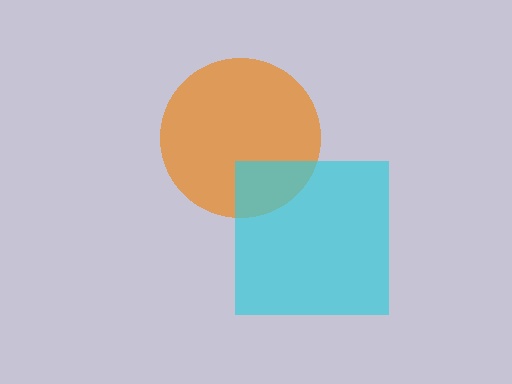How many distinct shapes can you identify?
There are 2 distinct shapes: an orange circle, a cyan square.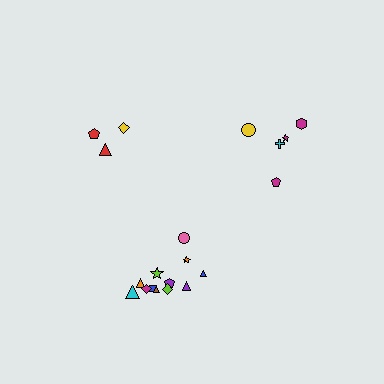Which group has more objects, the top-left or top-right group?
The top-right group.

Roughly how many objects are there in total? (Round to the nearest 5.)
Roughly 20 objects in total.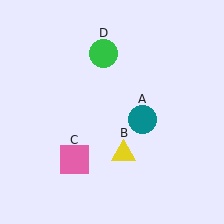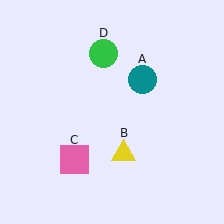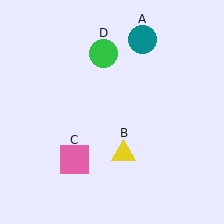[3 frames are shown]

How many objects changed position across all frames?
1 object changed position: teal circle (object A).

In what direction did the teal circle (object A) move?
The teal circle (object A) moved up.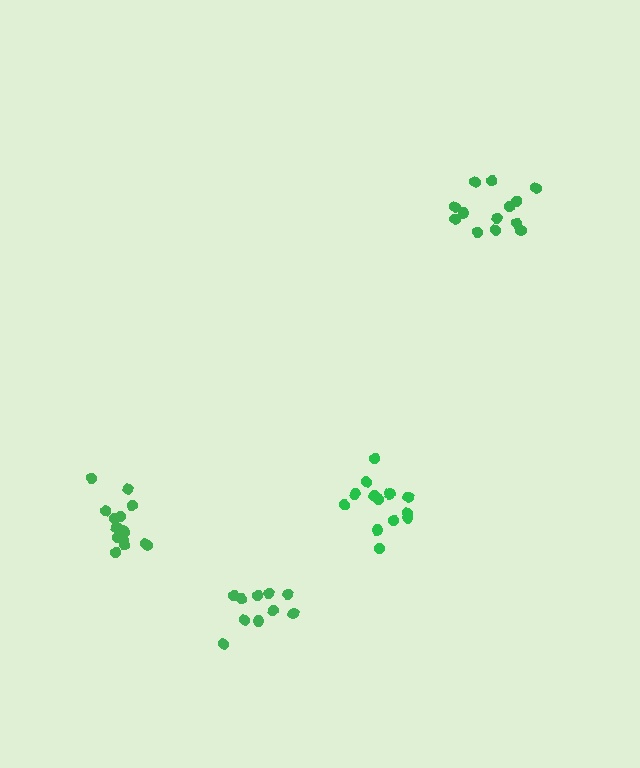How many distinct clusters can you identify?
There are 4 distinct clusters.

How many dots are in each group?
Group 1: 13 dots, Group 2: 15 dots, Group 3: 10 dots, Group 4: 13 dots (51 total).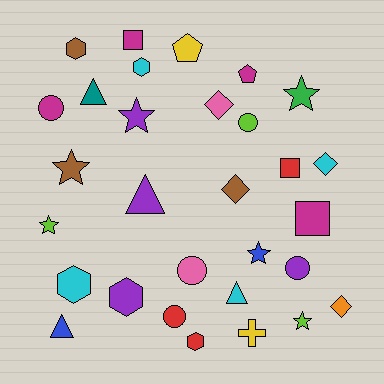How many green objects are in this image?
There is 1 green object.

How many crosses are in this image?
There is 1 cross.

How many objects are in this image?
There are 30 objects.